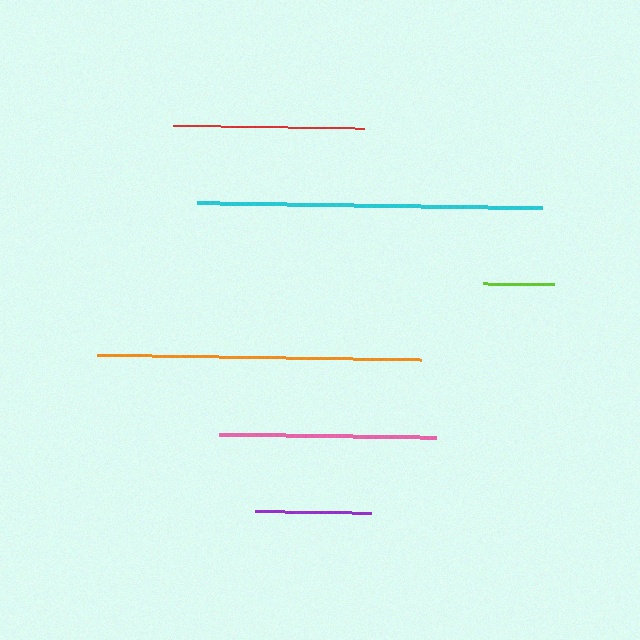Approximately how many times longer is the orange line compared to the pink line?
The orange line is approximately 1.5 times the length of the pink line.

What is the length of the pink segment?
The pink segment is approximately 217 pixels long.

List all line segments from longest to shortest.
From longest to shortest: cyan, orange, pink, red, purple, lime.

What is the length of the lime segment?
The lime segment is approximately 70 pixels long.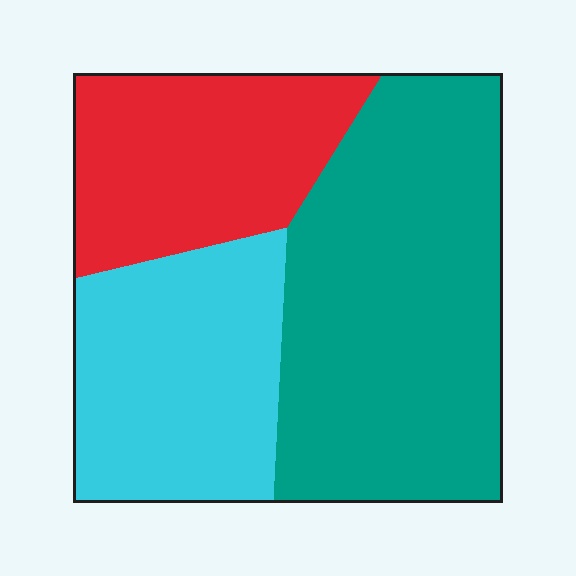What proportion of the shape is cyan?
Cyan covers about 30% of the shape.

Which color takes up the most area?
Teal, at roughly 45%.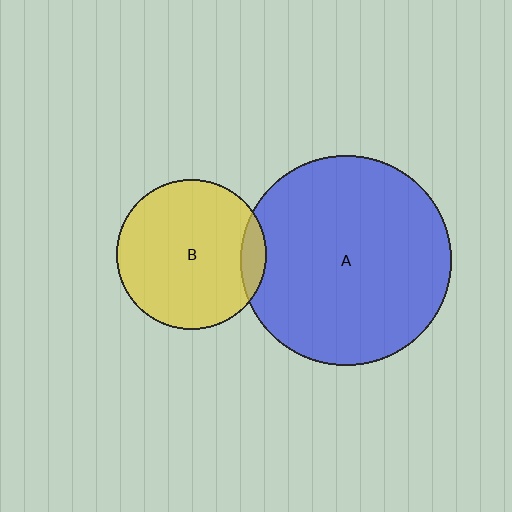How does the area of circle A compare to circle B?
Approximately 2.0 times.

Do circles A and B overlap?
Yes.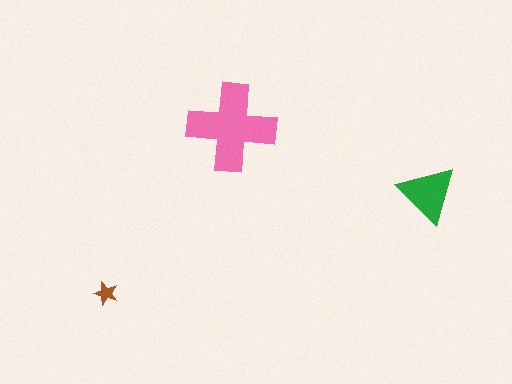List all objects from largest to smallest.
The pink cross, the green triangle, the brown star.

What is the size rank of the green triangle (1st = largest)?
2nd.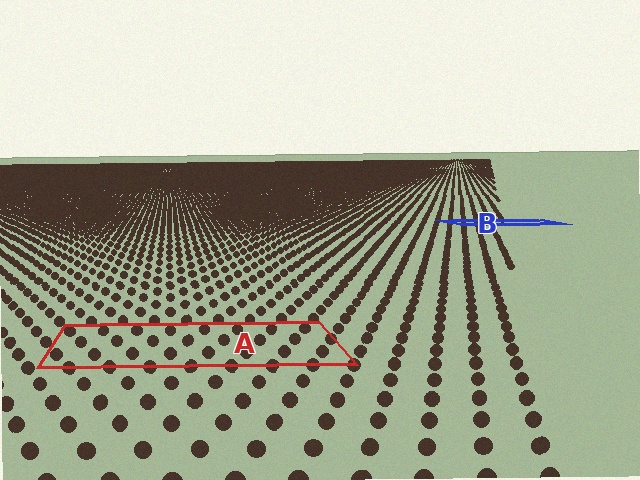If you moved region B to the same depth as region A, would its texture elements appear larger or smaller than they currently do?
They would appear larger. At a closer depth, the same texture elements are projected at a bigger on-screen size.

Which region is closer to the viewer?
Region A is closer. The texture elements there are larger and more spread out.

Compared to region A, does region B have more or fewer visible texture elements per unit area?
Region B has more texture elements per unit area — they are packed more densely because it is farther away.